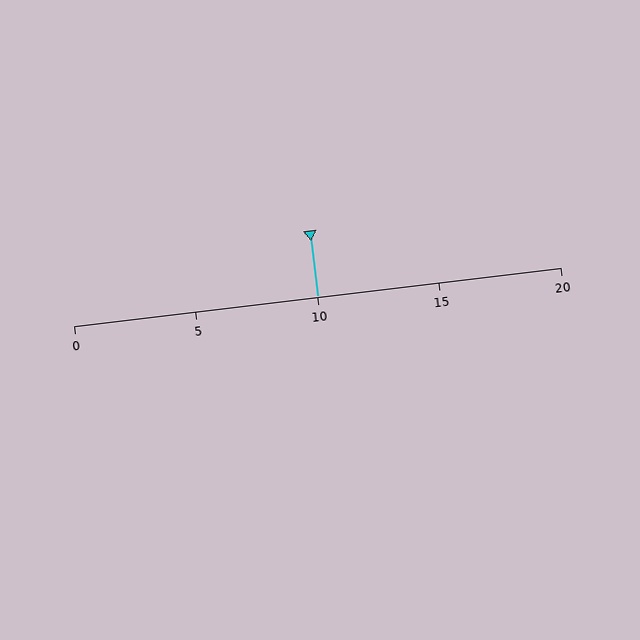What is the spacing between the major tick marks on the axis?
The major ticks are spaced 5 apart.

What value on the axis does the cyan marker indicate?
The marker indicates approximately 10.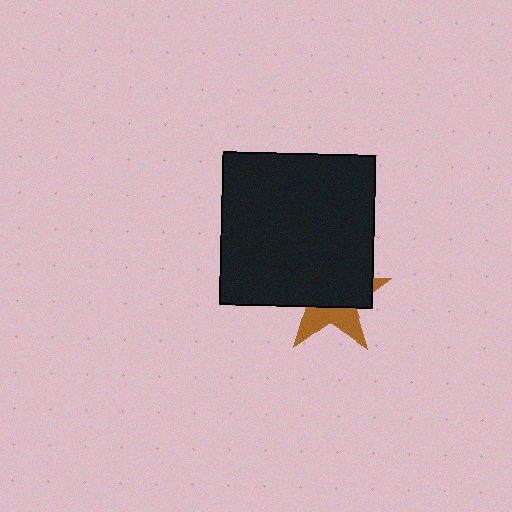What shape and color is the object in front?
The object in front is a black square.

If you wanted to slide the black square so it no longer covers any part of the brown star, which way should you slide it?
Slide it up — that is the most direct way to separate the two shapes.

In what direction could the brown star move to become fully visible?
The brown star could move down. That would shift it out from behind the black square entirely.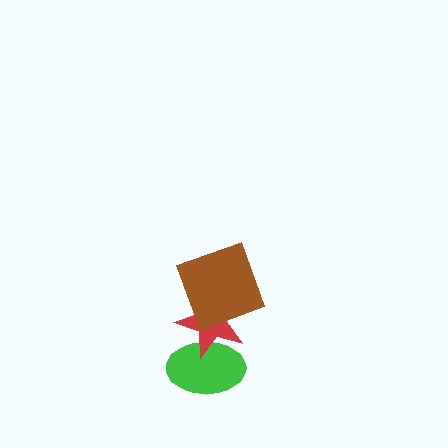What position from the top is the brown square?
The brown square is 1st from the top.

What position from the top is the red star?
The red star is 2nd from the top.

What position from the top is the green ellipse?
The green ellipse is 3rd from the top.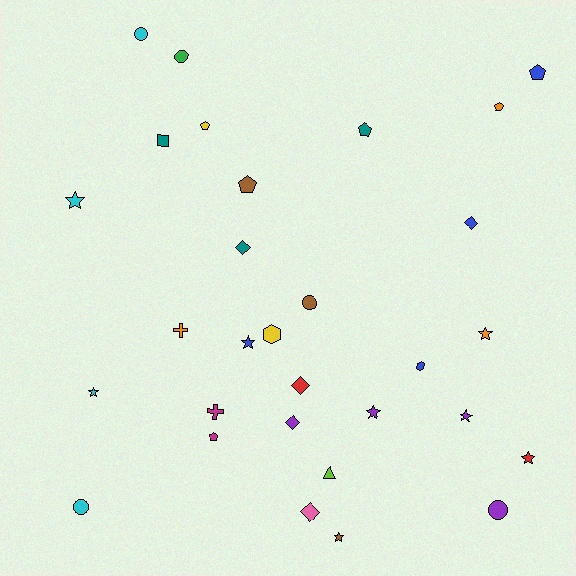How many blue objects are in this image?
There are 4 blue objects.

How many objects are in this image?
There are 30 objects.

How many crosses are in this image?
There are 2 crosses.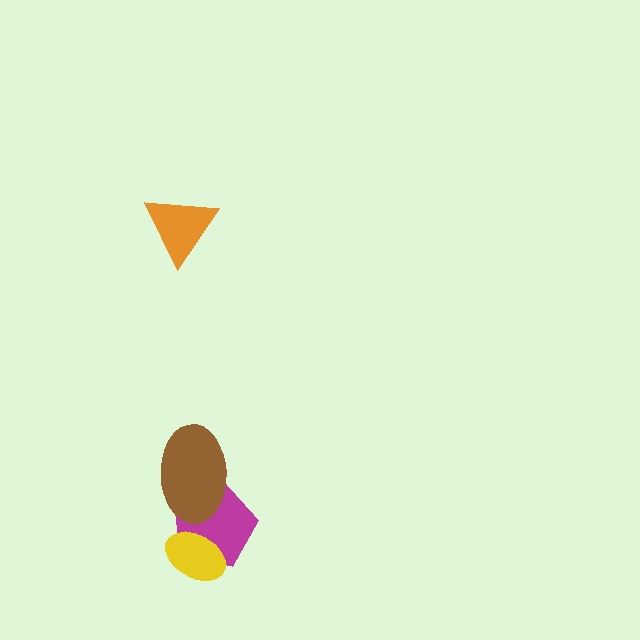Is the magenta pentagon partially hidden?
Yes, it is partially covered by another shape.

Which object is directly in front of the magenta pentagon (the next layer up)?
The yellow ellipse is directly in front of the magenta pentagon.